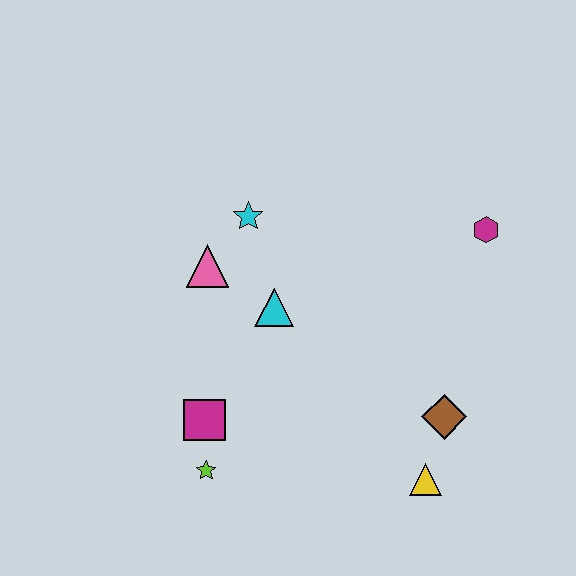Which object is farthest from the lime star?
The magenta hexagon is farthest from the lime star.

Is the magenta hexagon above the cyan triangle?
Yes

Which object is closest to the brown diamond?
The yellow triangle is closest to the brown diamond.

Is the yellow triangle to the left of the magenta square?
No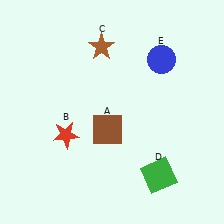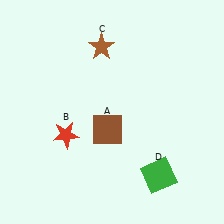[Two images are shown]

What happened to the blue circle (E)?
The blue circle (E) was removed in Image 2. It was in the top-right area of Image 1.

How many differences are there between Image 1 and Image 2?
There is 1 difference between the two images.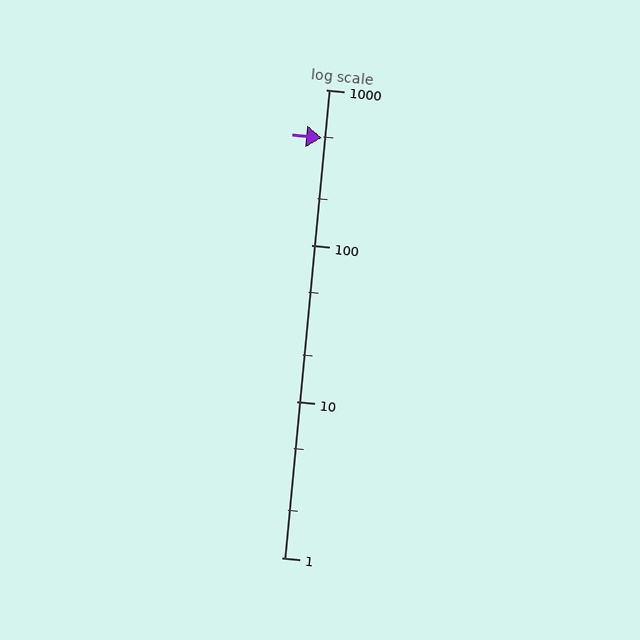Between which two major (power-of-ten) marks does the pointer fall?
The pointer is between 100 and 1000.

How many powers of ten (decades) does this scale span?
The scale spans 3 decades, from 1 to 1000.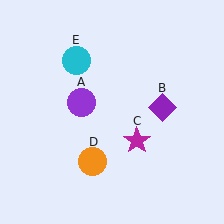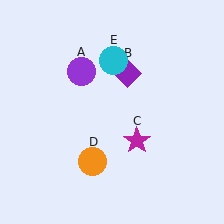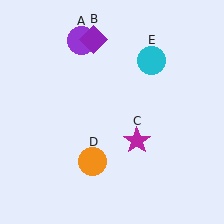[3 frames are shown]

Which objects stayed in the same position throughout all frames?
Magenta star (object C) and orange circle (object D) remained stationary.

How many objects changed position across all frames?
3 objects changed position: purple circle (object A), purple diamond (object B), cyan circle (object E).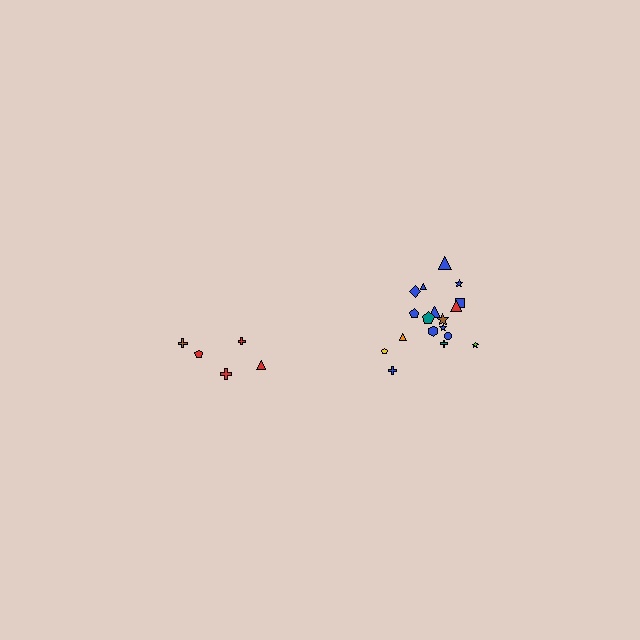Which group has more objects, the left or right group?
The right group.